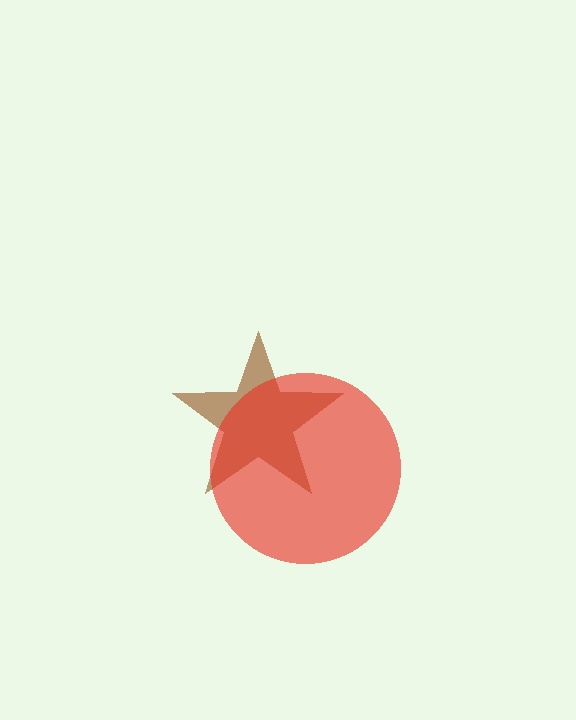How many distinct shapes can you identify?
There are 2 distinct shapes: a brown star, a red circle.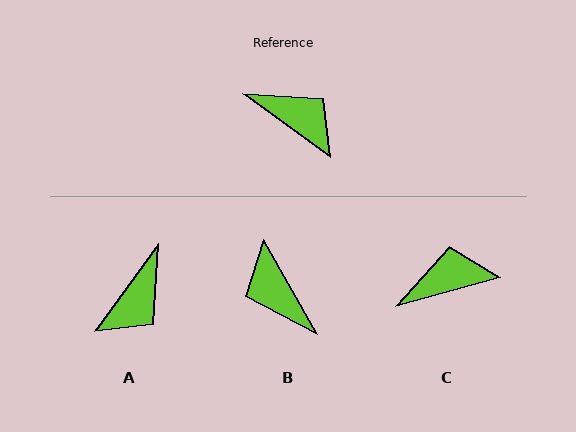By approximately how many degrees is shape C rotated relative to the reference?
Approximately 52 degrees counter-clockwise.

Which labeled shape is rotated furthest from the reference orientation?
B, about 155 degrees away.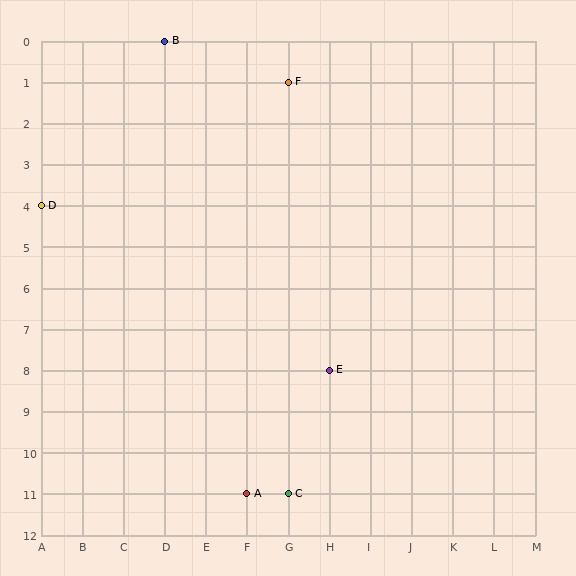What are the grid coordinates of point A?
Point A is at grid coordinates (F, 11).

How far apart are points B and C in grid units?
Points B and C are 3 columns and 11 rows apart (about 11.4 grid units diagonally).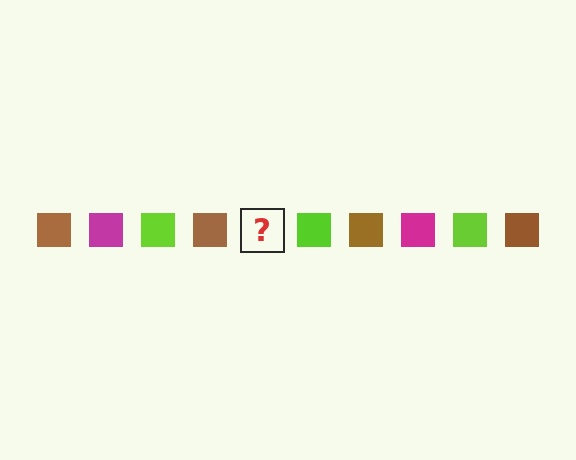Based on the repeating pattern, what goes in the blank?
The blank should be a magenta square.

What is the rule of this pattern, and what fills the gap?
The rule is that the pattern cycles through brown, magenta, lime squares. The gap should be filled with a magenta square.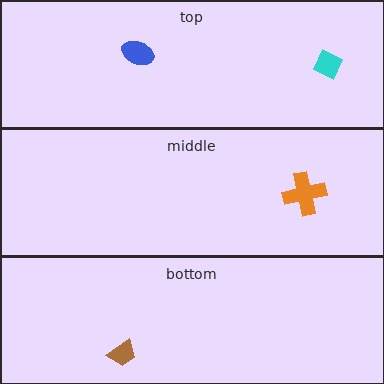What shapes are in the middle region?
The orange cross.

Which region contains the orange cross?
The middle region.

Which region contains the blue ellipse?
The top region.